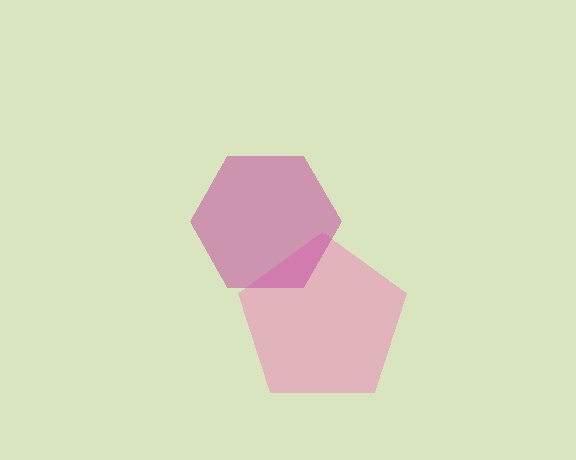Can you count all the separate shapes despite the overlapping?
Yes, there are 2 separate shapes.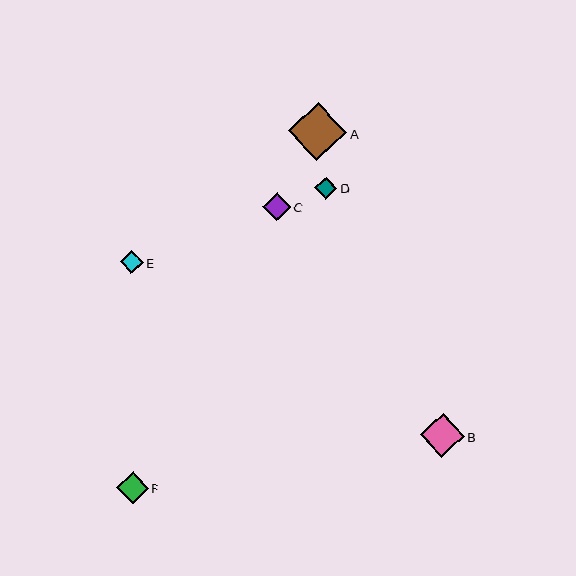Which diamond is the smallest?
Diamond D is the smallest with a size of approximately 22 pixels.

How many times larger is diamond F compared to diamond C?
Diamond F is approximately 1.1 times the size of diamond C.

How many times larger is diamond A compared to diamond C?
Diamond A is approximately 2.1 times the size of diamond C.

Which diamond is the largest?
Diamond A is the largest with a size of approximately 58 pixels.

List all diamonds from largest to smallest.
From largest to smallest: A, B, F, C, E, D.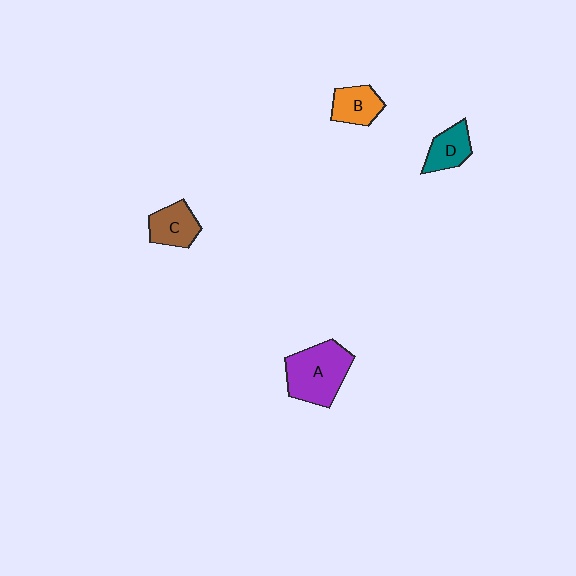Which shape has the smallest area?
Shape D (teal).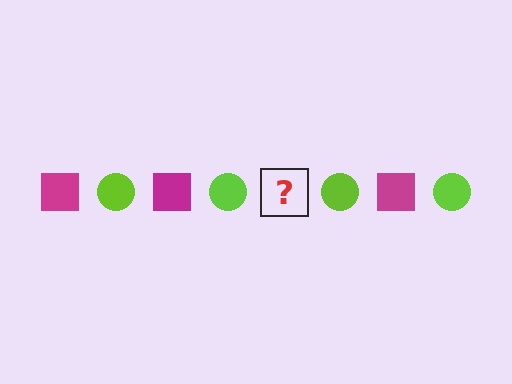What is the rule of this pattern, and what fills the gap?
The rule is that the pattern alternates between magenta square and lime circle. The gap should be filled with a magenta square.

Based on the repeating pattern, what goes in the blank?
The blank should be a magenta square.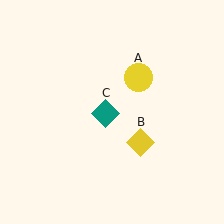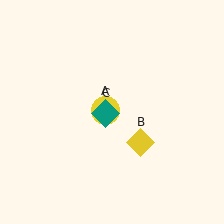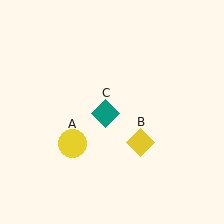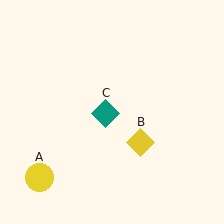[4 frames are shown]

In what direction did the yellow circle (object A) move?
The yellow circle (object A) moved down and to the left.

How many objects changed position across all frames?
1 object changed position: yellow circle (object A).